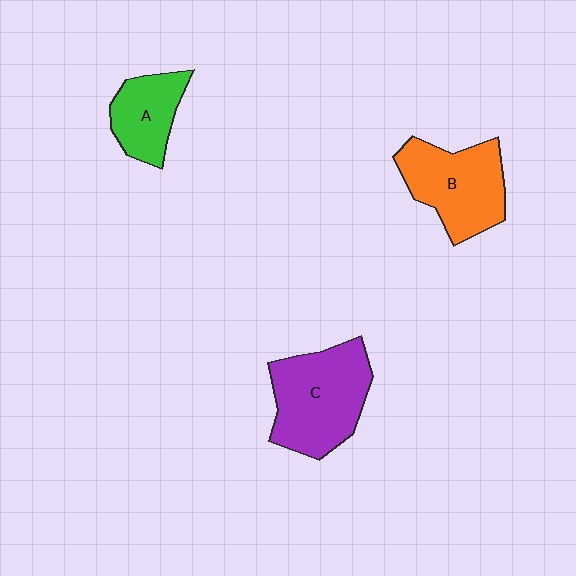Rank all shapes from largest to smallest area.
From largest to smallest: C (purple), B (orange), A (green).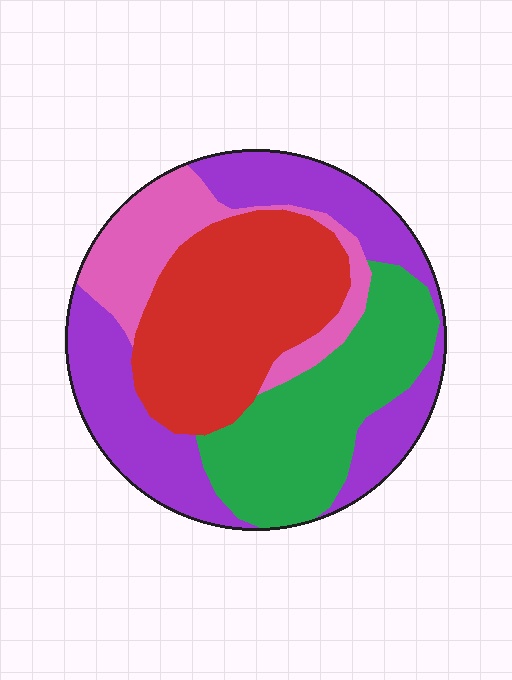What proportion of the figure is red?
Red covers around 30% of the figure.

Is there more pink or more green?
Green.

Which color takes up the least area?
Pink, at roughly 15%.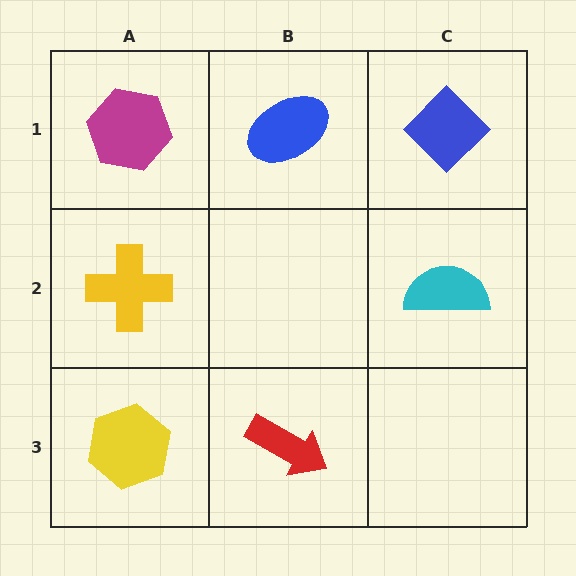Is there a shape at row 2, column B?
No, that cell is empty.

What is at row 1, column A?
A magenta hexagon.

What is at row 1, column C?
A blue diamond.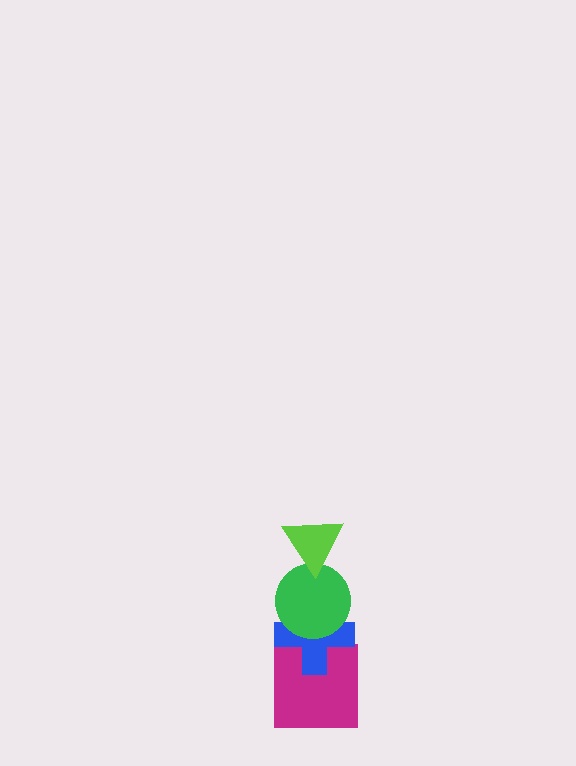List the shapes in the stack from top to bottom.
From top to bottom: the lime triangle, the green circle, the blue cross, the magenta square.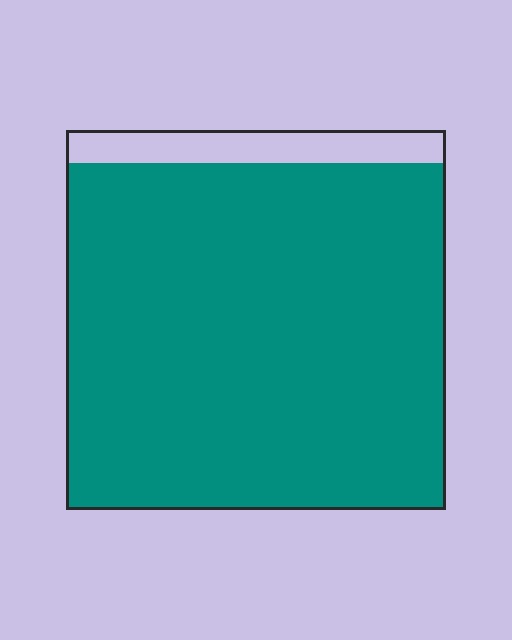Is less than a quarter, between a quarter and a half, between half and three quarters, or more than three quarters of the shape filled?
More than three quarters.